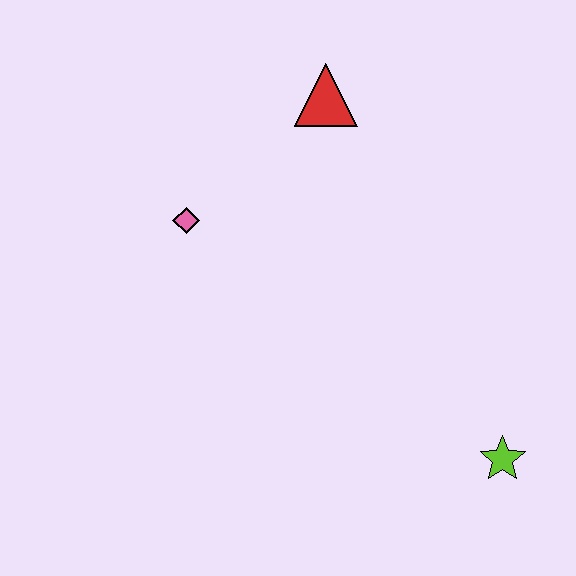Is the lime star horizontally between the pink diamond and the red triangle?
No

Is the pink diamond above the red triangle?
No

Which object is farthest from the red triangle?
The lime star is farthest from the red triangle.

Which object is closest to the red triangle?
The pink diamond is closest to the red triangle.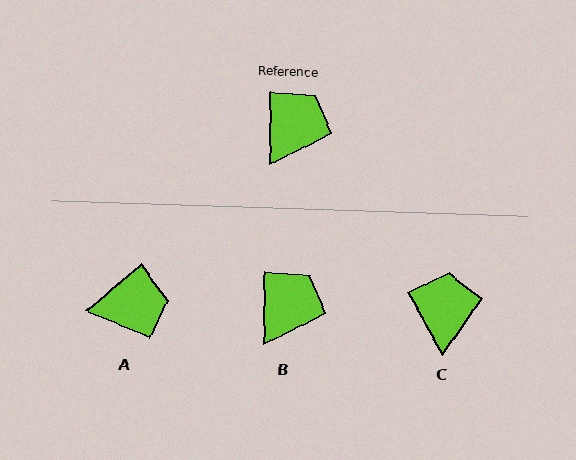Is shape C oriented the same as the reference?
No, it is off by about 29 degrees.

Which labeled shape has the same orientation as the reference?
B.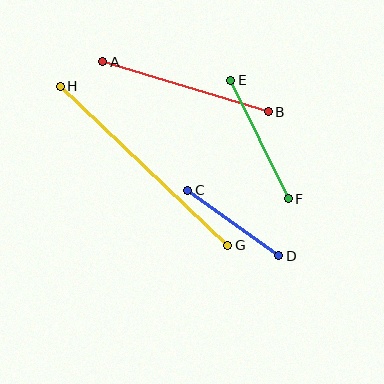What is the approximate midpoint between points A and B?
The midpoint is at approximately (186, 87) pixels.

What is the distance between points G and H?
The distance is approximately 231 pixels.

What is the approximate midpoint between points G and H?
The midpoint is at approximately (144, 166) pixels.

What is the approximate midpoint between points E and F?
The midpoint is at approximately (259, 140) pixels.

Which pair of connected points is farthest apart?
Points G and H are farthest apart.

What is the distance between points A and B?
The distance is approximately 173 pixels.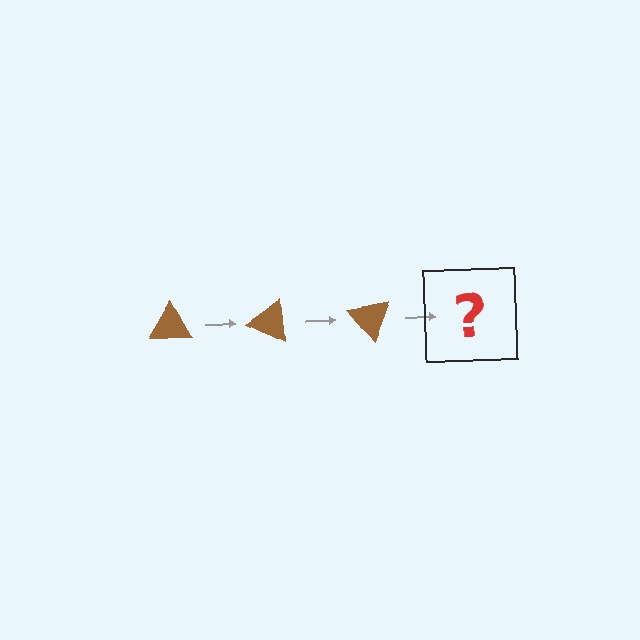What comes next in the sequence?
The next element should be a brown triangle rotated 75 degrees.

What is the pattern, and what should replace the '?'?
The pattern is that the triangle rotates 25 degrees each step. The '?' should be a brown triangle rotated 75 degrees.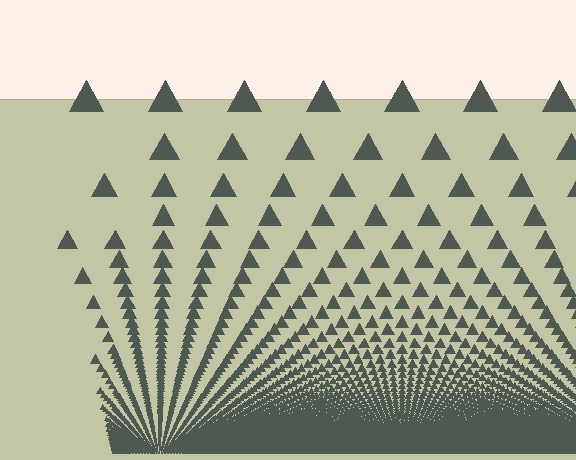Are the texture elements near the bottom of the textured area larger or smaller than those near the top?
Smaller. The gradient is inverted — elements near the bottom are smaller and denser.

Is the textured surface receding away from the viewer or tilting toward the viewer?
The surface appears to tilt toward the viewer. Texture elements get larger and sparser toward the top.